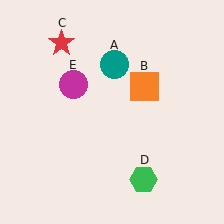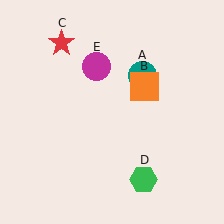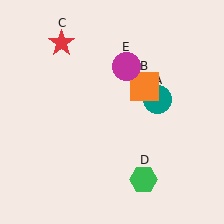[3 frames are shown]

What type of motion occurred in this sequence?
The teal circle (object A), magenta circle (object E) rotated clockwise around the center of the scene.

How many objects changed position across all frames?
2 objects changed position: teal circle (object A), magenta circle (object E).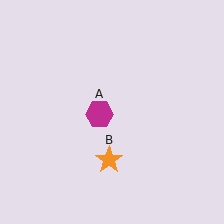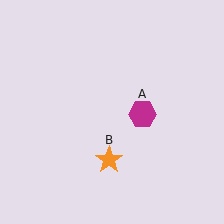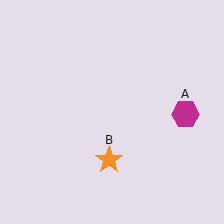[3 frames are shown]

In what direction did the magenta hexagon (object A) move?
The magenta hexagon (object A) moved right.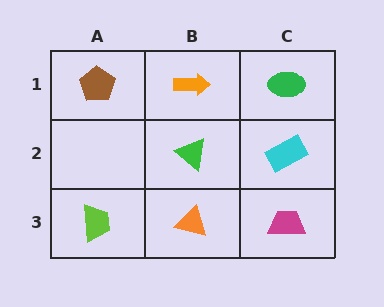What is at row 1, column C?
A green ellipse.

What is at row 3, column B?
An orange triangle.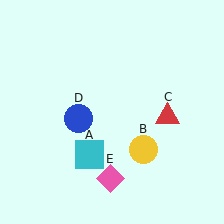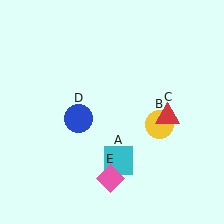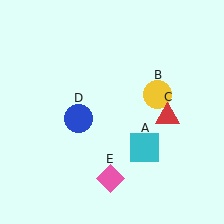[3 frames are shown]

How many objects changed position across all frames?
2 objects changed position: cyan square (object A), yellow circle (object B).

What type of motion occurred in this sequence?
The cyan square (object A), yellow circle (object B) rotated counterclockwise around the center of the scene.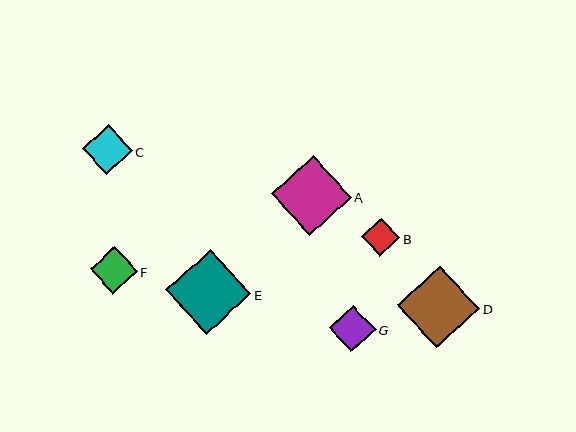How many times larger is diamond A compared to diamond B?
Diamond A is approximately 2.1 times the size of diamond B.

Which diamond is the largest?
Diamond E is the largest with a size of approximately 85 pixels.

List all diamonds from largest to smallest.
From largest to smallest: E, D, A, C, F, G, B.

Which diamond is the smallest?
Diamond B is the smallest with a size of approximately 38 pixels.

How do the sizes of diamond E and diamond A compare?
Diamond E and diamond A are approximately the same size.